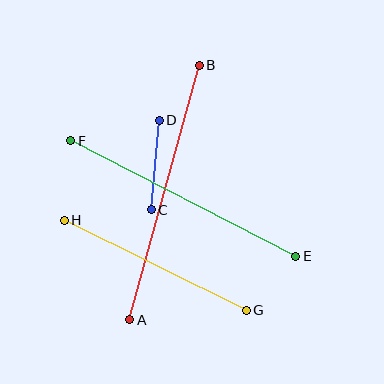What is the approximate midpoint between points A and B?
The midpoint is at approximately (164, 193) pixels.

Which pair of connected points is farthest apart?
Points A and B are farthest apart.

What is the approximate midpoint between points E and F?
The midpoint is at approximately (183, 199) pixels.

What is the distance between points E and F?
The distance is approximately 253 pixels.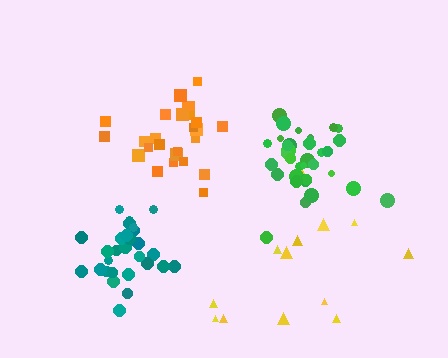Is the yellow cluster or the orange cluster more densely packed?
Orange.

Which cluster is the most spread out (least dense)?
Yellow.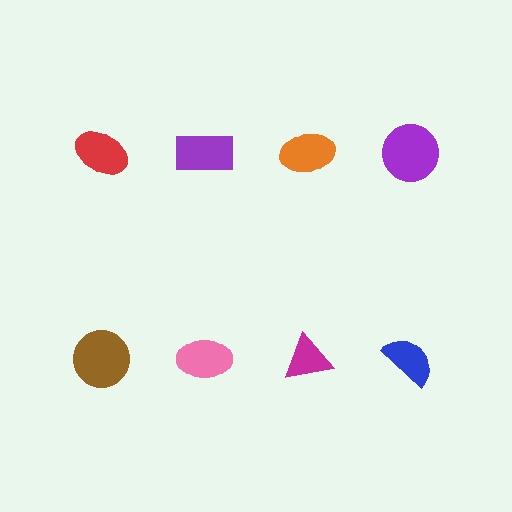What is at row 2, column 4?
A blue semicircle.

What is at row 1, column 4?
A purple circle.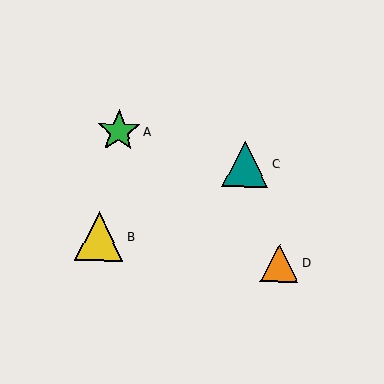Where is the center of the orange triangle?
The center of the orange triangle is at (279, 263).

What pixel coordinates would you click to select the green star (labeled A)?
Click at (119, 131) to select the green star A.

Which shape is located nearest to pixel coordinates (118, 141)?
The green star (labeled A) at (119, 131) is nearest to that location.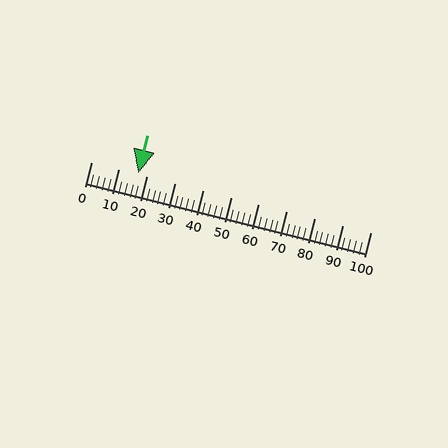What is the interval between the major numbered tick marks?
The major tick marks are spaced 10 units apart.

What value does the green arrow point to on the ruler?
The green arrow points to approximately 17.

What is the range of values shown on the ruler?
The ruler shows values from 0 to 100.